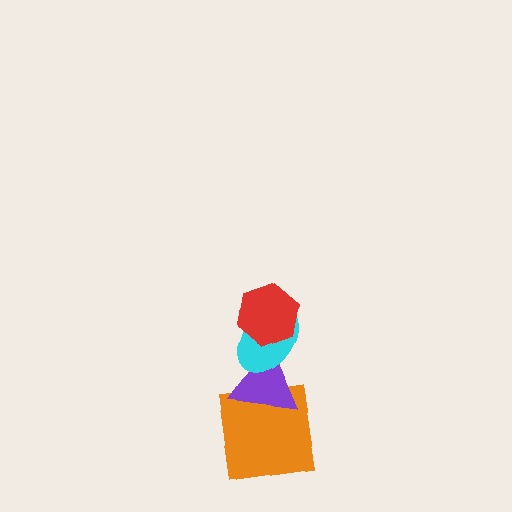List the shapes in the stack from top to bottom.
From top to bottom: the red hexagon, the cyan ellipse, the purple triangle, the orange square.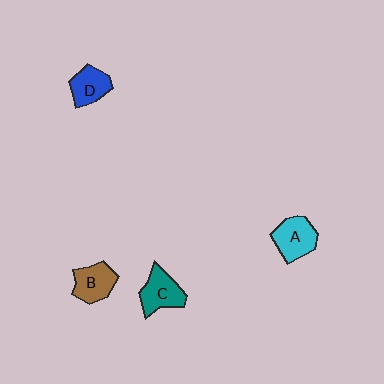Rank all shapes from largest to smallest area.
From largest to smallest: A (cyan), C (teal), B (brown), D (blue).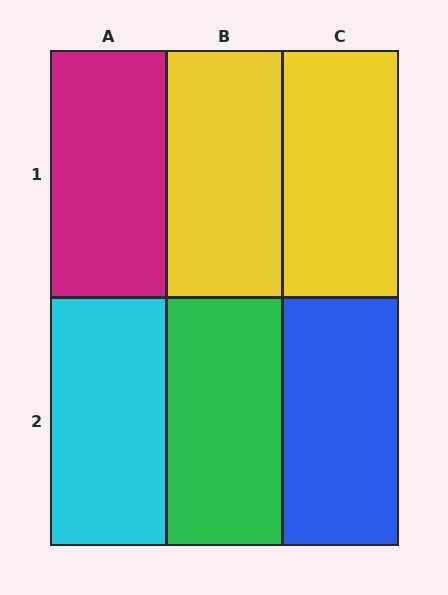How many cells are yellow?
2 cells are yellow.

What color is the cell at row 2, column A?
Cyan.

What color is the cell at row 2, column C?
Blue.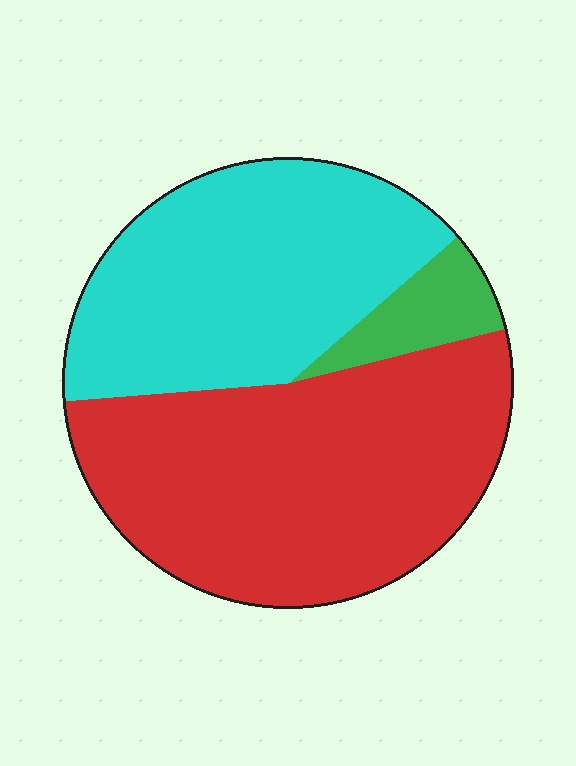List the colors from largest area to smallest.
From largest to smallest: red, cyan, green.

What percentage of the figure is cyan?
Cyan covers around 40% of the figure.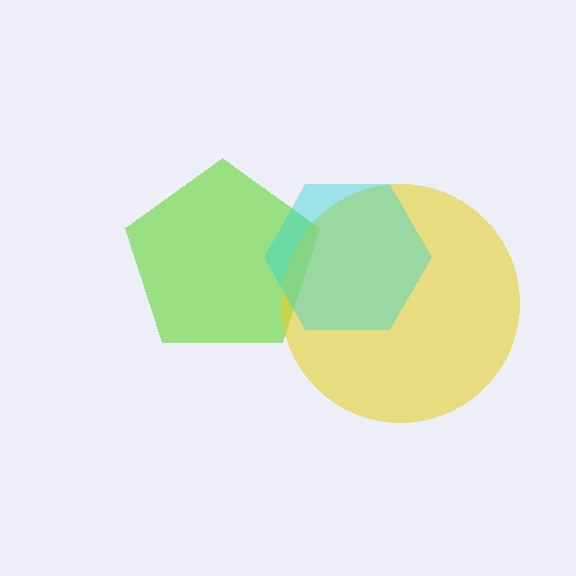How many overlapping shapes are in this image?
There are 3 overlapping shapes in the image.